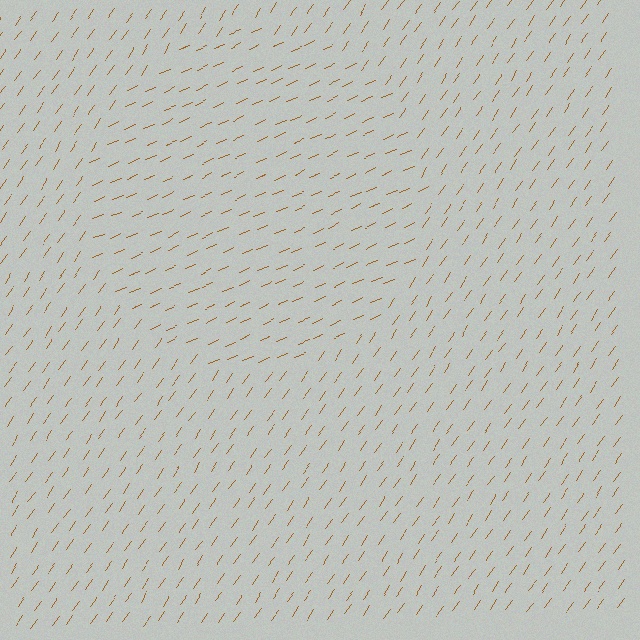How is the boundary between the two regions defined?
The boundary is defined purely by a change in line orientation (approximately 31 degrees difference). All lines are the same color and thickness.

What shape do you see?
I see a circle.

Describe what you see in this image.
The image is filled with small brown line segments. A circle region in the image has lines oriented differently from the surrounding lines, creating a visible texture boundary.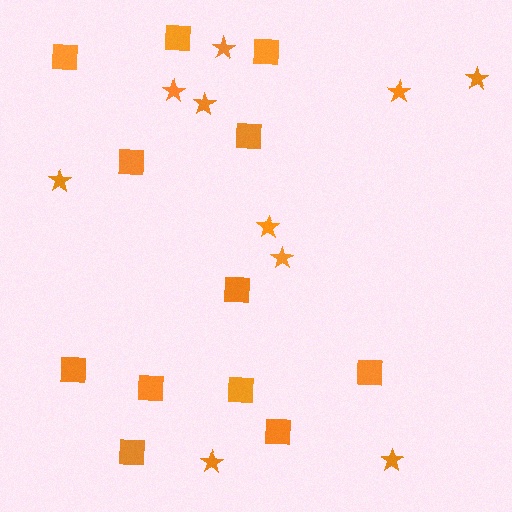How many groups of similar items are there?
There are 2 groups: one group of squares (12) and one group of stars (10).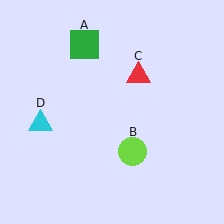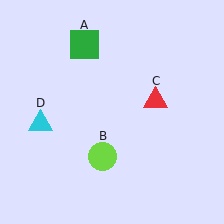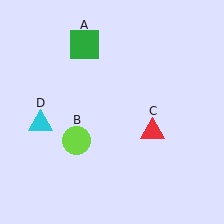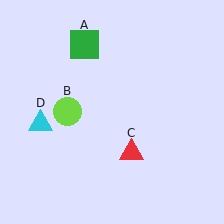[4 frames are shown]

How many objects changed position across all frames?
2 objects changed position: lime circle (object B), red triangle (object C).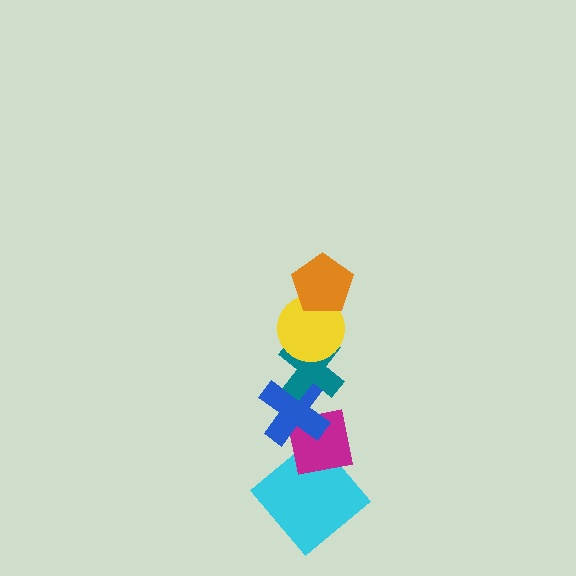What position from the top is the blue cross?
The blue cross is 4th from the top.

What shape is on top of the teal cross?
The yellow circle is on top of the teal cross.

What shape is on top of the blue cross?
The teal cross is on top of the blue cross.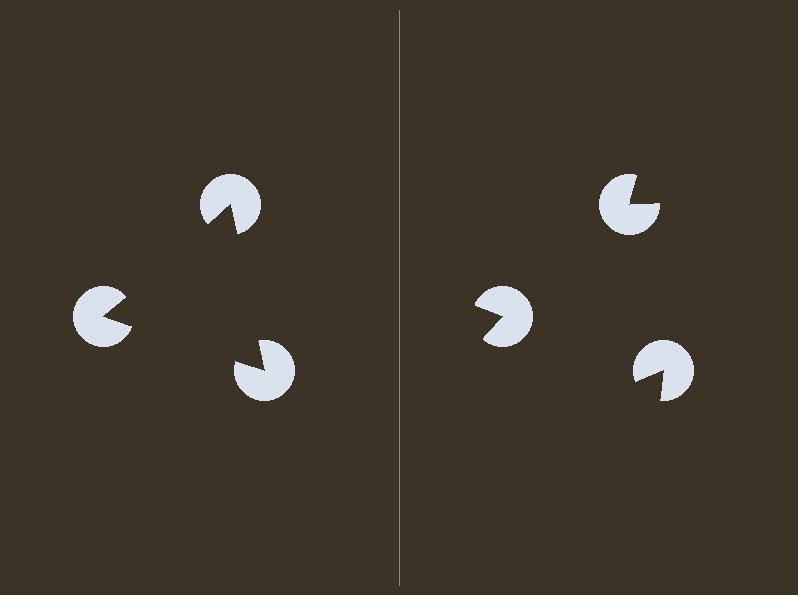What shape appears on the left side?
An illusory triangle.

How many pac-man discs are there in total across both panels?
6 — 3 on each side.